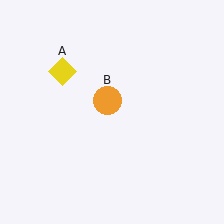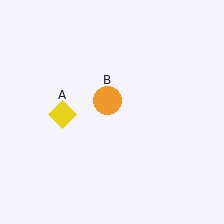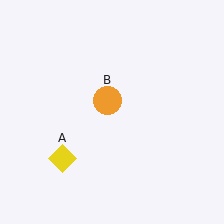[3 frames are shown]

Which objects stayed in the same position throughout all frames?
Orange circle (object B) remained stationary.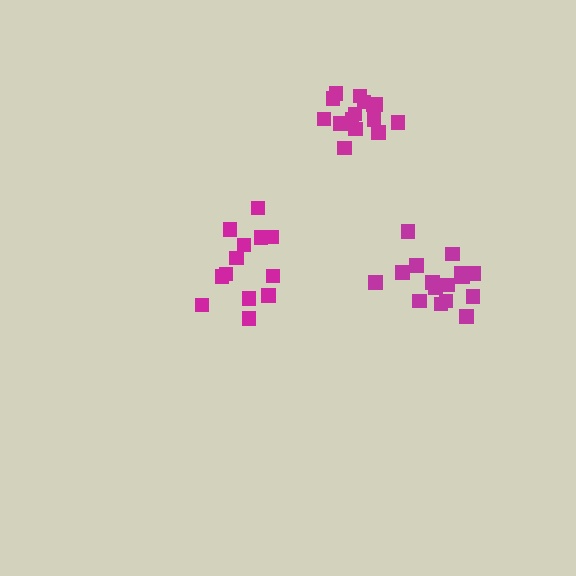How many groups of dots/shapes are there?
There are 3 groups.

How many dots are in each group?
Group 1: 16 dots, Group 2: 13 dots, Group 3: 15 dots (44 total).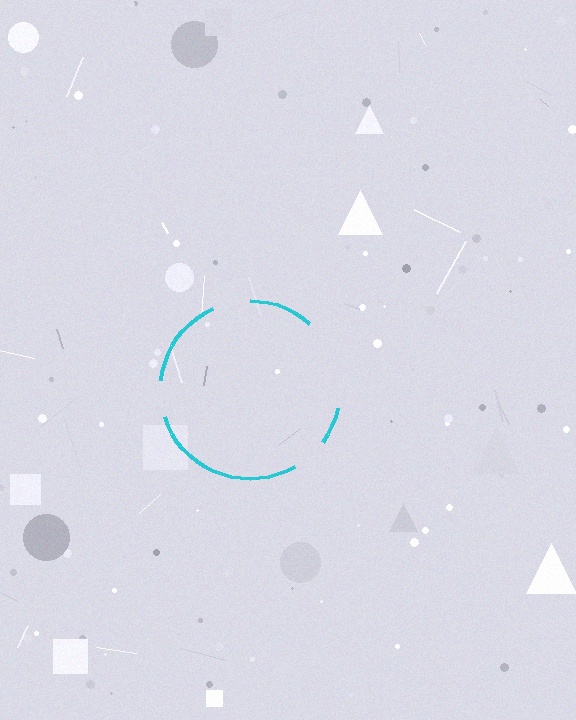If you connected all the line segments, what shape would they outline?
They would outline a circle.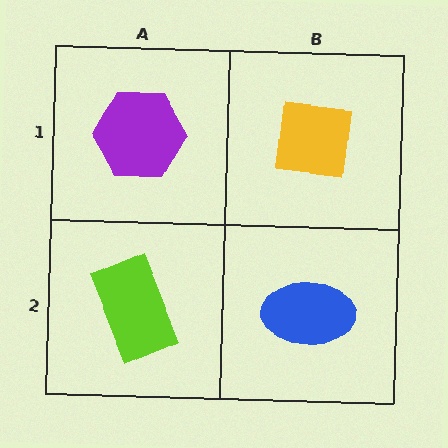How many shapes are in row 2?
2 shapes.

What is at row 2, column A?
A lime rectangle.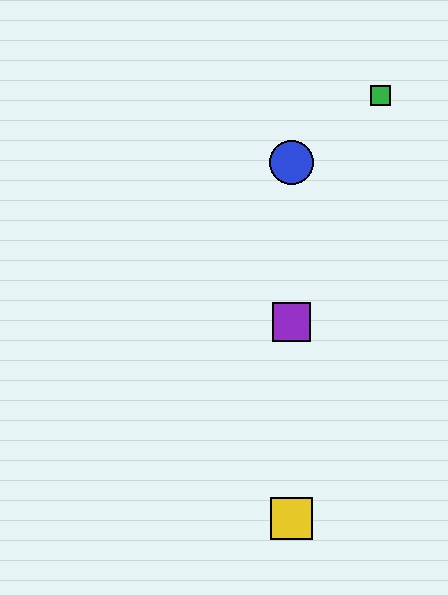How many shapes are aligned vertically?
4 shapes (the red circle, the blue circle, the yellow square, the purple square) are aligned vertically.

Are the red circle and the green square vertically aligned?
No, the red circle is at x≈292 and the green square is at x≈380.